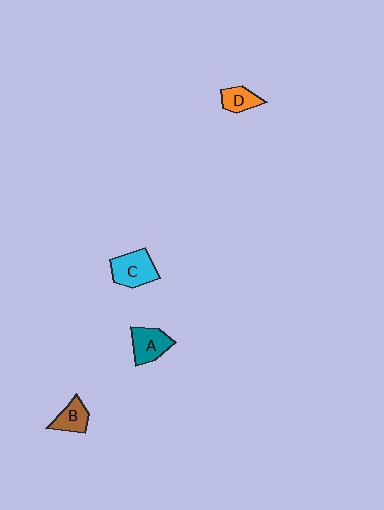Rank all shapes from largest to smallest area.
From largest to smallest: C (cyan), A (teal), B (brown), D (orange).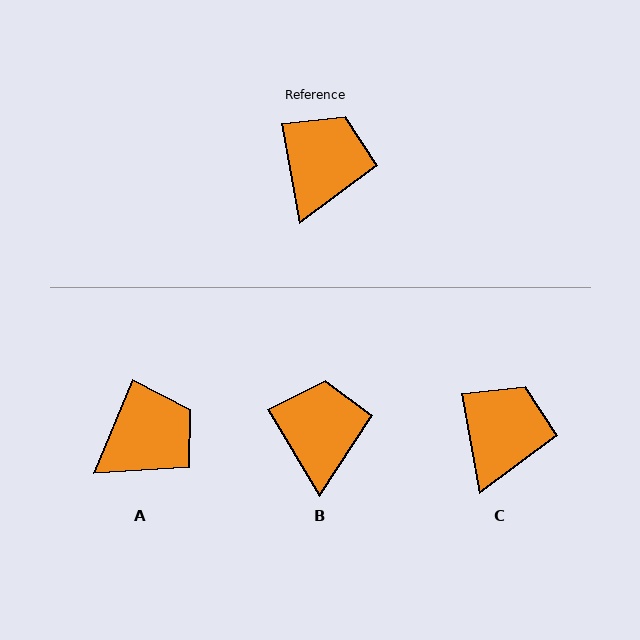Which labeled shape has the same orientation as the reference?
C.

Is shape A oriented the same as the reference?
No, it is off by about 33 degrees.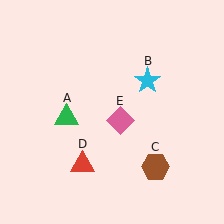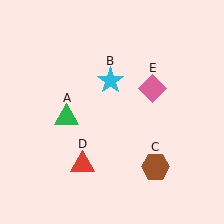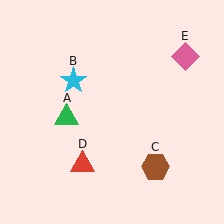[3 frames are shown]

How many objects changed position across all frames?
2 objects changed position: cyan star (object B), pink diamond (object E).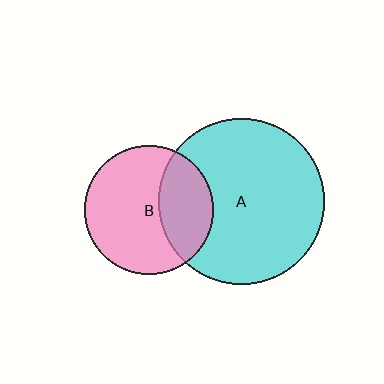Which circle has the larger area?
Circle A (cyan).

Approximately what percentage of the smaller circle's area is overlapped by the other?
Approximately 35%.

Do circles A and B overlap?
Yes.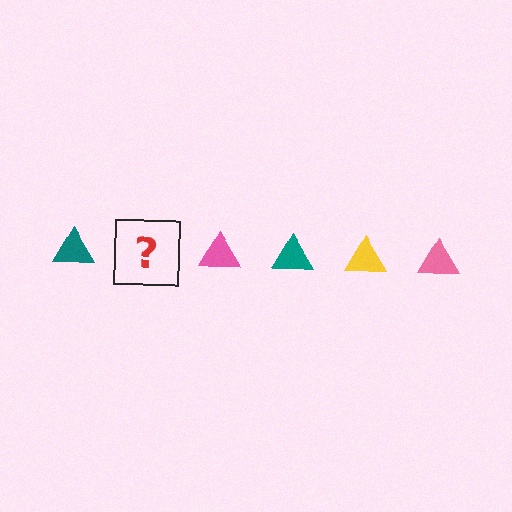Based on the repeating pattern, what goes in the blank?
The blank should be a yellow triangle.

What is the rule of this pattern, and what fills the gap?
The rule is that the pattern cycles through teal, yellow, pink triangles. The gap should be filled with a yellow triangle.